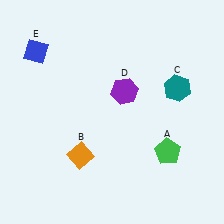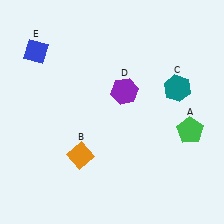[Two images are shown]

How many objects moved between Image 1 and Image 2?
1 object moved between the two images.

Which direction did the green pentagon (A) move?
The green pentagon (A) moved right.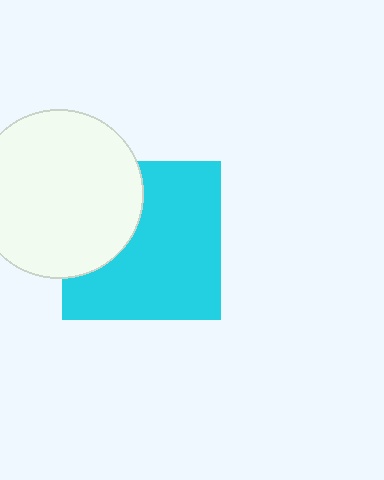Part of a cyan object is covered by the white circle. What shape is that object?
It is a square.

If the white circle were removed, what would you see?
You would see the complete cyan square.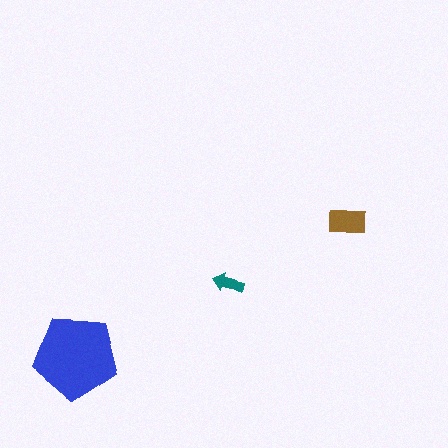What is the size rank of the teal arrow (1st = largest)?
3rd.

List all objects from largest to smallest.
The blue pentagon, the brown rectangle, the teal arrow.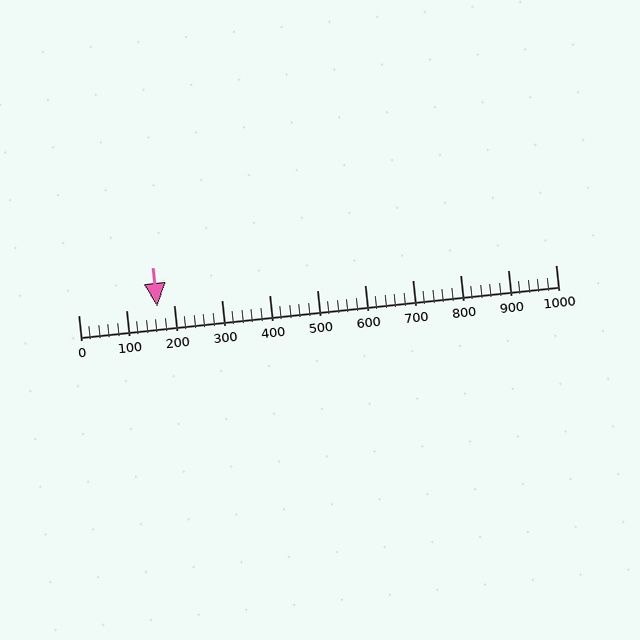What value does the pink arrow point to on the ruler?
The pink arrow points to approximately 165.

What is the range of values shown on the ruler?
The ruler shows values from 0 to 1000.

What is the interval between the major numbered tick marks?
The major tick marks are spaced 100 units apart.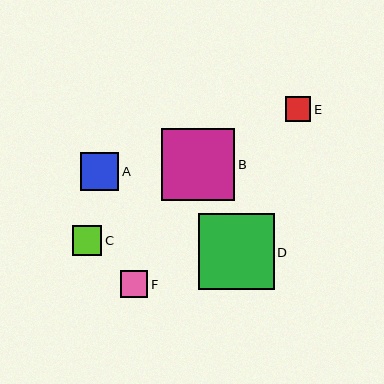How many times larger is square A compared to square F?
Square A is approximately 1.4 times the size of square F.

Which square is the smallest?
Square E is the smallest with a size of approximately 25 pixels.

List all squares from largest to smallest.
From largest to smallest: D, B, A, C, F, E.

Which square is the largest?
Square D is the largest with a size of approximately 76 pixels.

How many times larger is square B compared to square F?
Square B is approximately 2.7 times the size of square F.